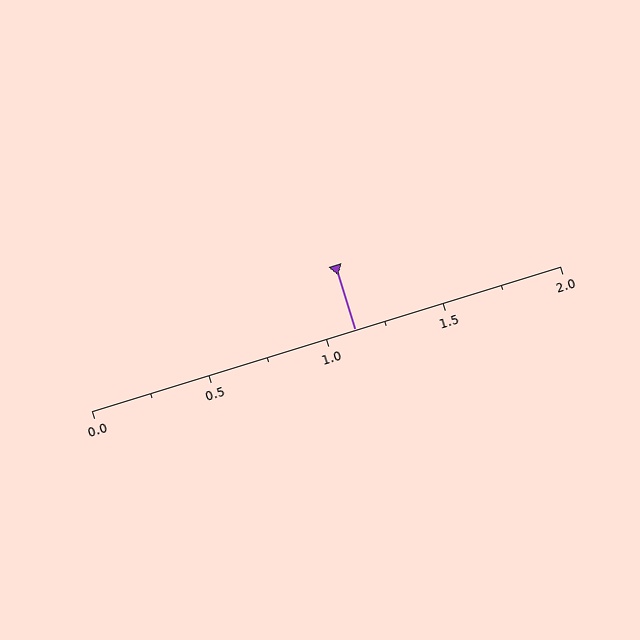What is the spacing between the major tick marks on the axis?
The major ticks are spaced 0.5 apart.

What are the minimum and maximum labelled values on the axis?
The axis runs from 0.0 to 2.0.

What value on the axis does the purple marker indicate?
The marker indicates approximately 1.12.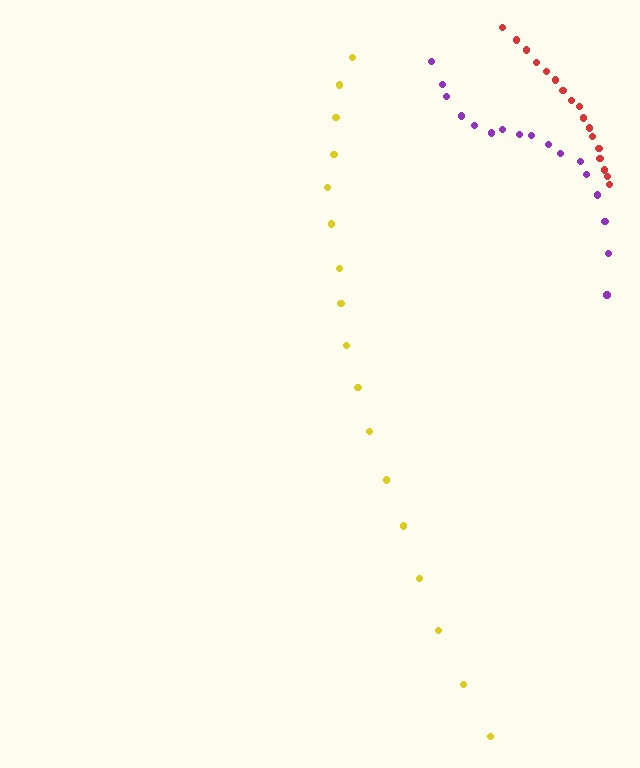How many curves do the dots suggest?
There are 3 distinct paths.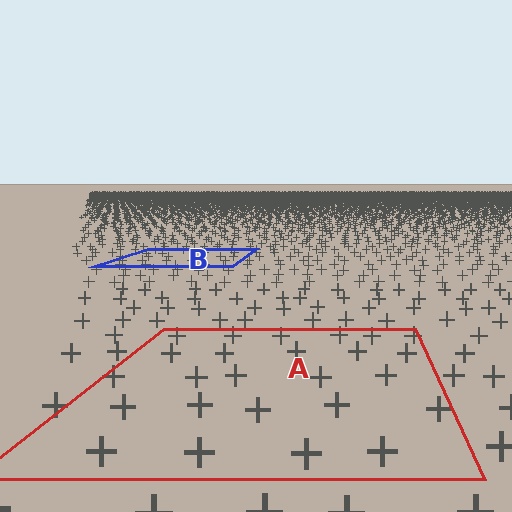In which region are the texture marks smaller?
The texture marks are smaller in region B, because it is farther away.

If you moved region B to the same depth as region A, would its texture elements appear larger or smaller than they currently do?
They would appear larger. At a closer depth, the same texture elements are projected at a bigger on-screen size.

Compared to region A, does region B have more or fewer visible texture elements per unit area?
Region B has more texture elements per unit area — they are packed more densely because it is farther away.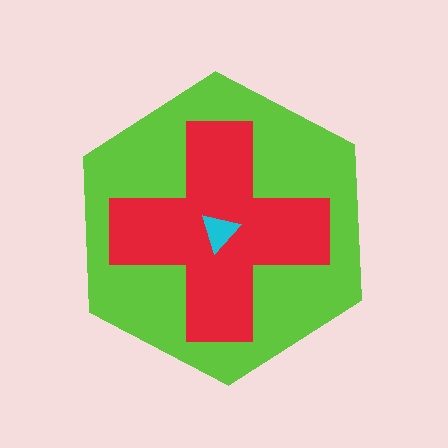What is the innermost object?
The cyan triangle.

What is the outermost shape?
The lime hexagon.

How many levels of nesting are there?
3.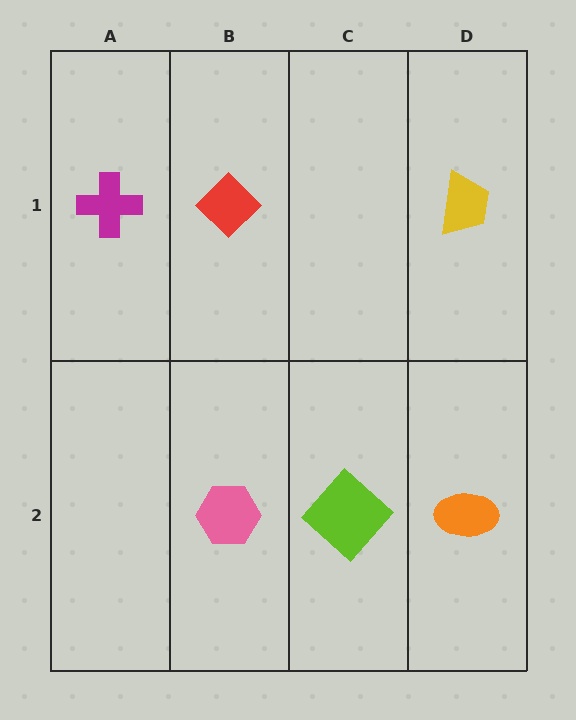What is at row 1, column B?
A red diamond.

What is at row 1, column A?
A magenta cross.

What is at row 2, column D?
An orange ellipse.